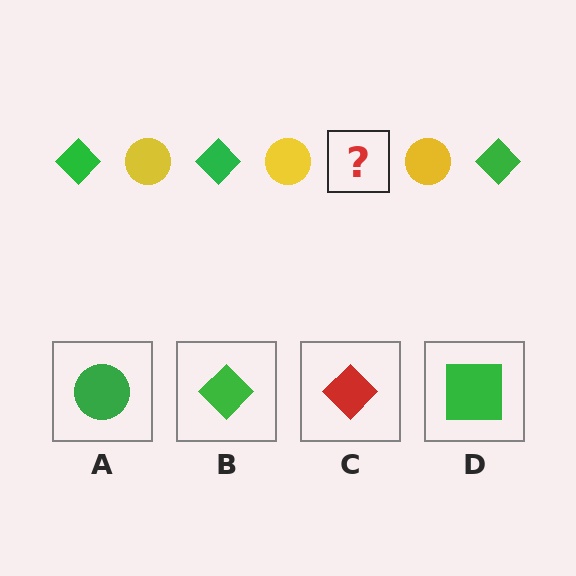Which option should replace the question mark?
Option B.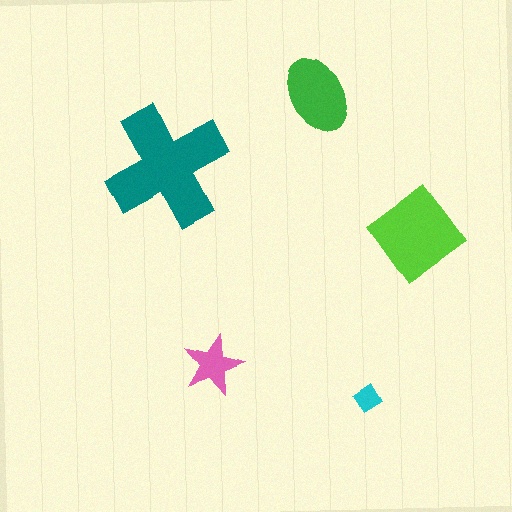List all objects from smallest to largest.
The cyan diamond, the pink star, the green ellipse, the lime diamond, the teal cross.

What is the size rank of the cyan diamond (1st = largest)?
5th.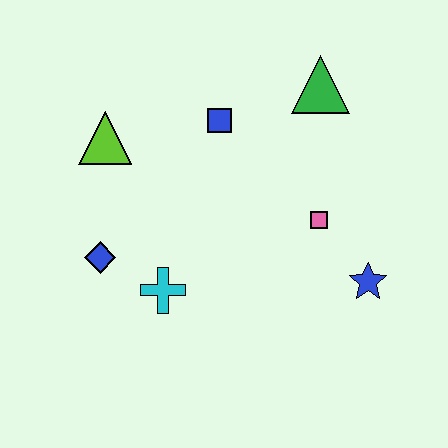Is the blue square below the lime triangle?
No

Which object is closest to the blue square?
The green triangle is closest to the blue square.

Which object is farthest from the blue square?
The blue star is farthest from the blue square.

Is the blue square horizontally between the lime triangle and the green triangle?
Yes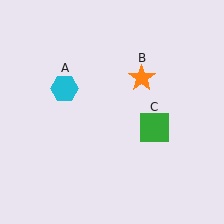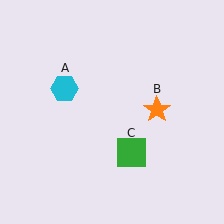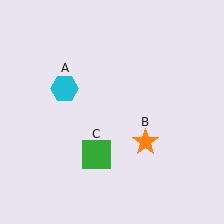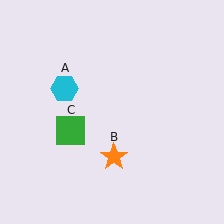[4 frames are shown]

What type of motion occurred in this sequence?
The orange star (object B), green square (object C) rotated clockwise around the center of the scene.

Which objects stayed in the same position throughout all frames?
Cyan hexagon (object A) remained stationary.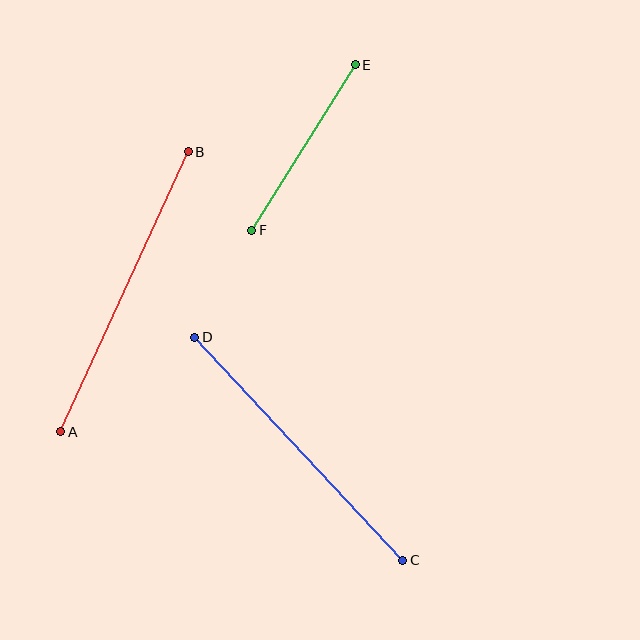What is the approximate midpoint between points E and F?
The midpoint is at approximately (303, 148) pixels.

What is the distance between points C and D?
The distance is approximately 305 pixels.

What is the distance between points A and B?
The distance is approximately 308 pixels.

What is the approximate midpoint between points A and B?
The midpoint is at approximately (125, 292) pixels.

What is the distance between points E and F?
The distance is approximately 195 pixels.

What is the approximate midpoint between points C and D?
The midpoint is at approximately (299, 449) pixels.